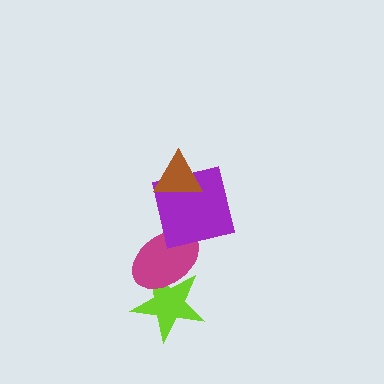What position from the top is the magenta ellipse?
The magenta ellipse is 3rd from the top.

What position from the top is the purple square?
The purple square is 2nd from the top.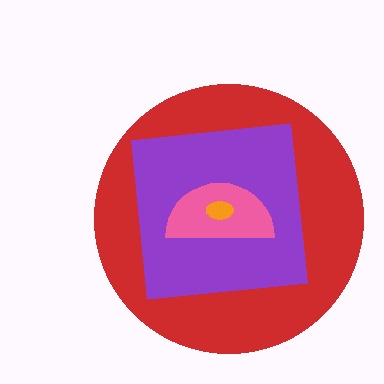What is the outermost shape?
The red circle.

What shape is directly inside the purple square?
The pink semicircle.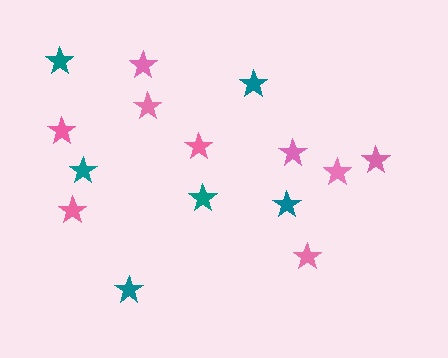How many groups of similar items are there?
There are 2 groups: one group of pink stars (9) and one group of teal stars (6).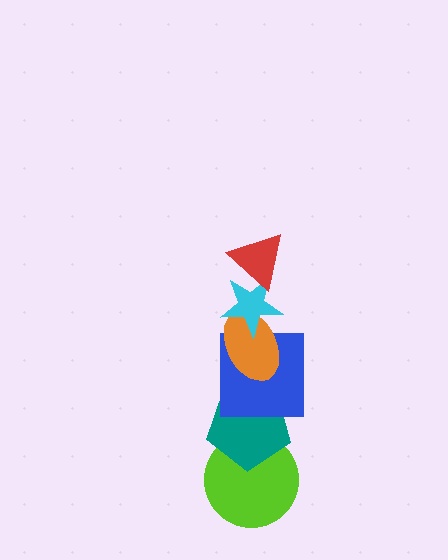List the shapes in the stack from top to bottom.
From top to bottom: the red triangle, the cyan star, the orange ellipse, the blue square, the teal pentagon, the lime circle.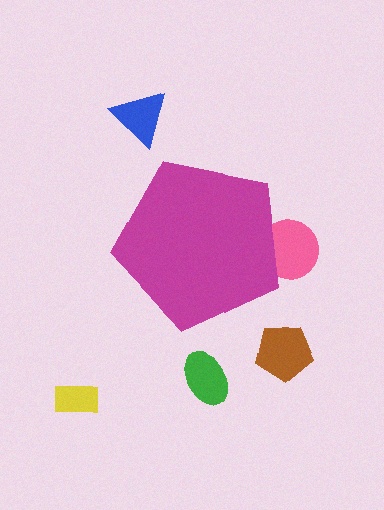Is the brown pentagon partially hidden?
No, the brown pentagon is fully visible.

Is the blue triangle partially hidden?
No, the blue triangle is fully visible.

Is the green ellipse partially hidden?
No, the green ellipse is fully visible.